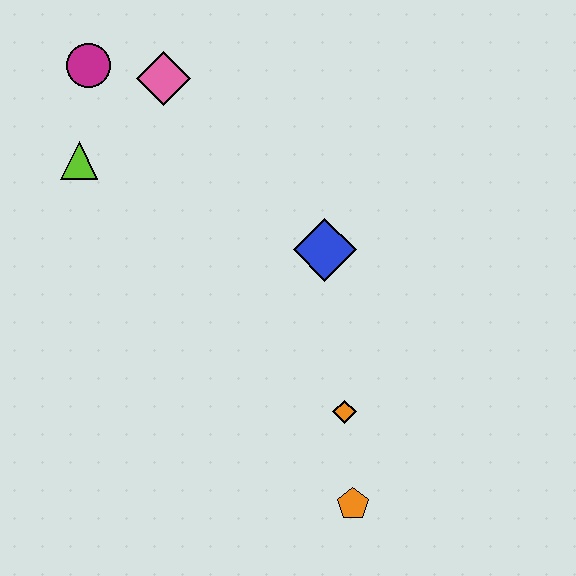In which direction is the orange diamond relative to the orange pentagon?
The orange diamond is above the orange pentagon.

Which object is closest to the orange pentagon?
The orange diamond is closest to the orange pentagon.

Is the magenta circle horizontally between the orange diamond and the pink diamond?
No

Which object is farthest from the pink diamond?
The orange pentagon is farthest from the pink diamond.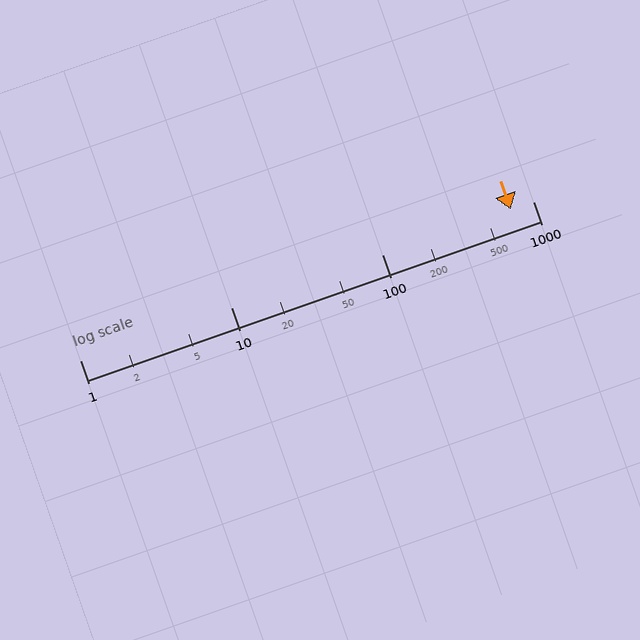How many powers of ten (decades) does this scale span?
The scale spans 3 decades, from 1 to 1000.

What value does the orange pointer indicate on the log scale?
The pointer indicates approximately 710.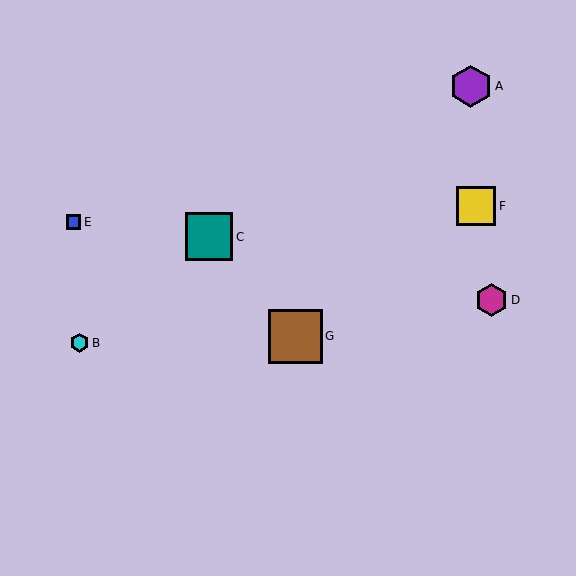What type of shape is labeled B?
Shape B is a cyan hexagon.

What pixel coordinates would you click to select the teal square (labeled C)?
Click at (209, 237) to select the teal square C.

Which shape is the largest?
The brown square (labeled G) is the largest.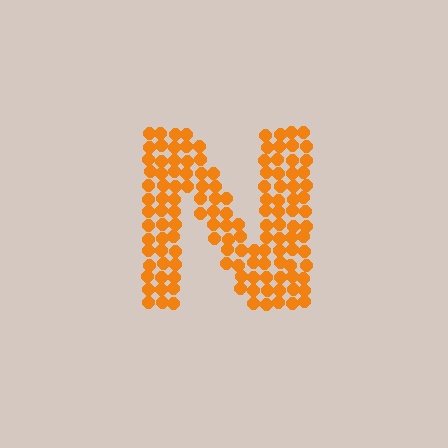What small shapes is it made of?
It is made of small circles.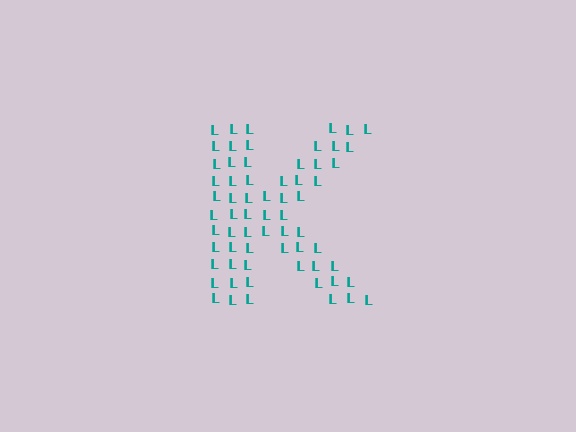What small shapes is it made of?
It is made of small letter L's.